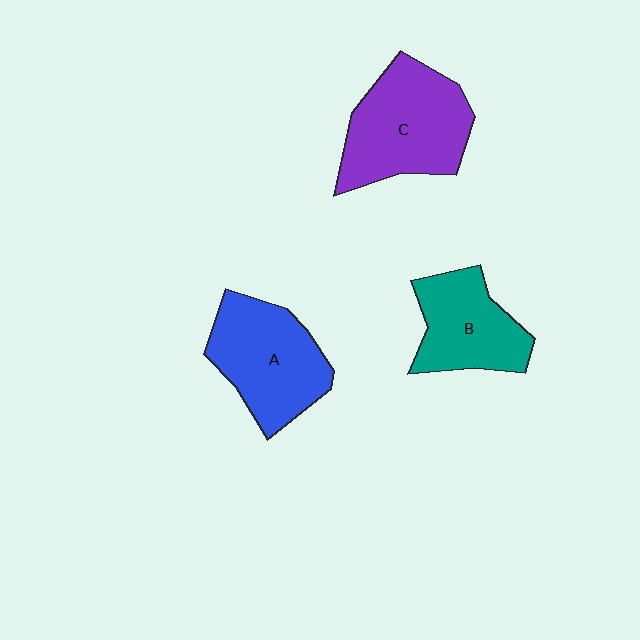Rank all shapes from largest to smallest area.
From largest to smallest: C (purple), A (blue), B (teal).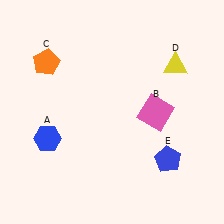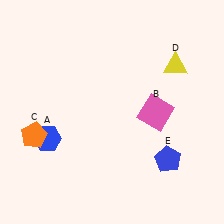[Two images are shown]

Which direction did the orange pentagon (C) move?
The orange pentagon (C) moved down.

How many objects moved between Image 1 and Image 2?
1 object moved between the two images.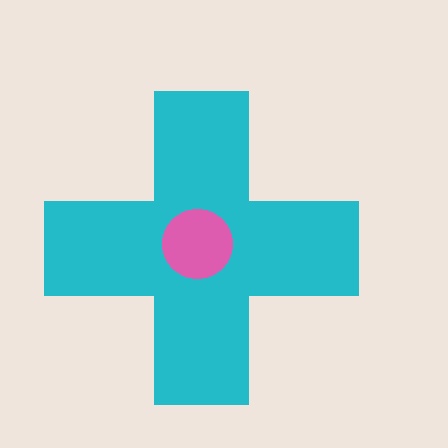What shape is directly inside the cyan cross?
The pink circle.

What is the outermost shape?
The cyan cross.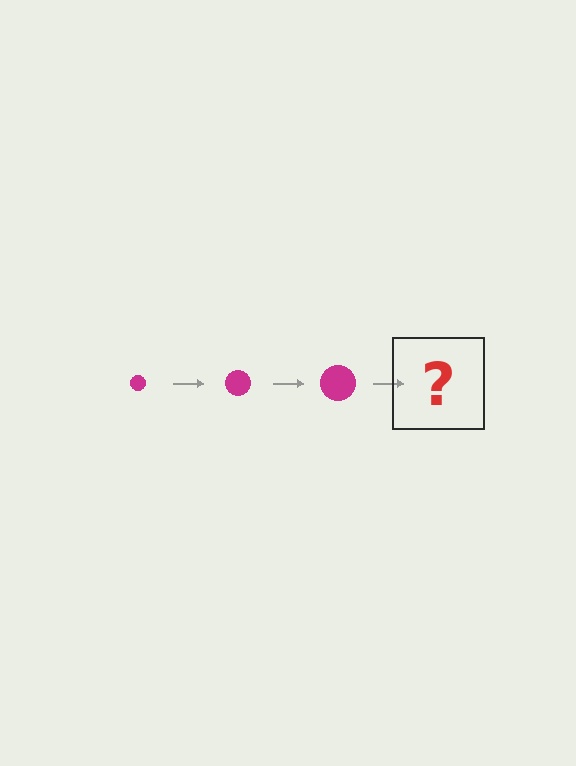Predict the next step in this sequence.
The next step is a magenta circle, larger than the previous one.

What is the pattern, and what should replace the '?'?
The pattern is that the circle gets progressively larger each step. The '?' should be a magenta circle, larger than the previous one.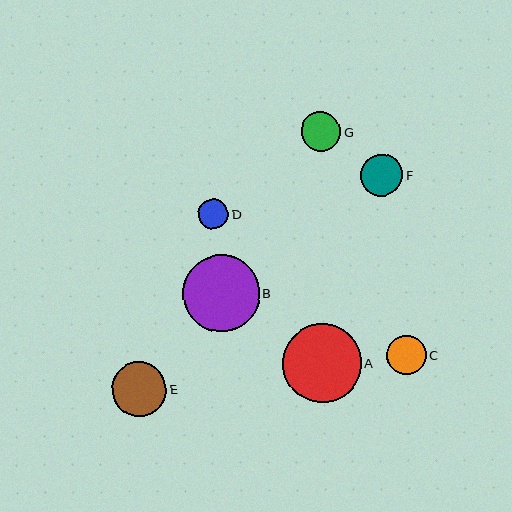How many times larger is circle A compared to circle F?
Circle A is approximately 1.9 times the size of circle F.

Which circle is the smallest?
Circle D is the smallest with a size of approximately 30 pixels.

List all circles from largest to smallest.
From largest to smallest: A, B, E, F, C, G, D.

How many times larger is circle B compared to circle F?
Circle B is approximately 1.8 times the size of circle F.